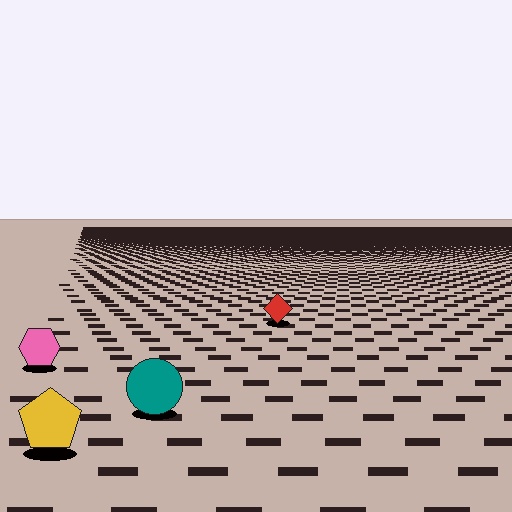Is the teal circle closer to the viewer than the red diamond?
Yes. The teal circle is closer — you can tell from the texture gradient: the ground texture is coarser near it.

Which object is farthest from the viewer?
The red diamond is farthest from the viewer. It appears smaller and the ground texture around it is denser.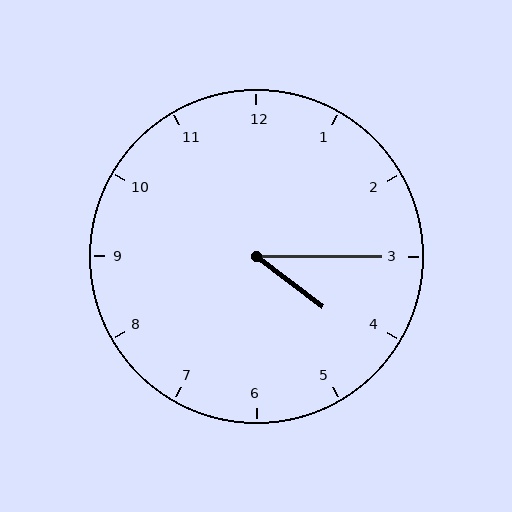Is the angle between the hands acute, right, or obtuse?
It is acute.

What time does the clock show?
4:15.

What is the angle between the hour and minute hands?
Approximately 38 degrees.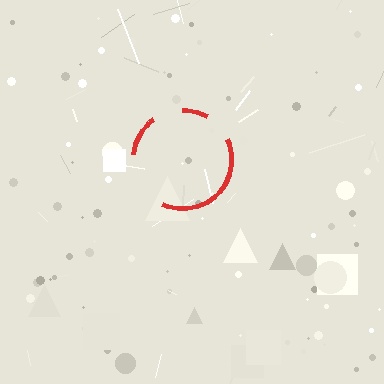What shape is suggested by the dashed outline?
The dashed outline suggests a circle.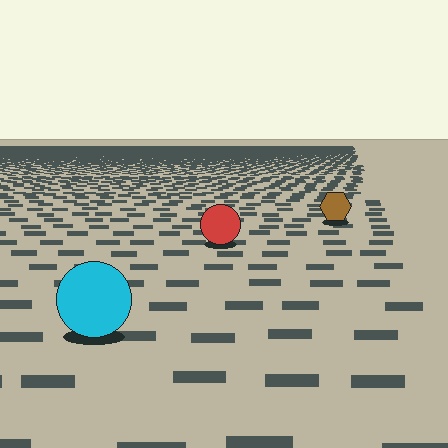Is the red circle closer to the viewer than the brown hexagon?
Yes. The red circle is closer — you can tell from the texture gradient: the ground texture is coarser near it.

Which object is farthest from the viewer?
The brown hexagon is farthest from the viewer. It appears smaller and the ground texture around it is denser.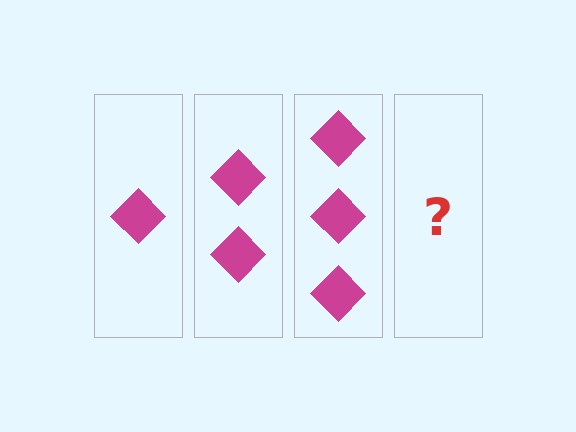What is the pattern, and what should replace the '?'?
The pattern is that each step adds one more diamond. The '?' should be 4 diamonds.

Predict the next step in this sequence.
The next step is 4 diamonds.